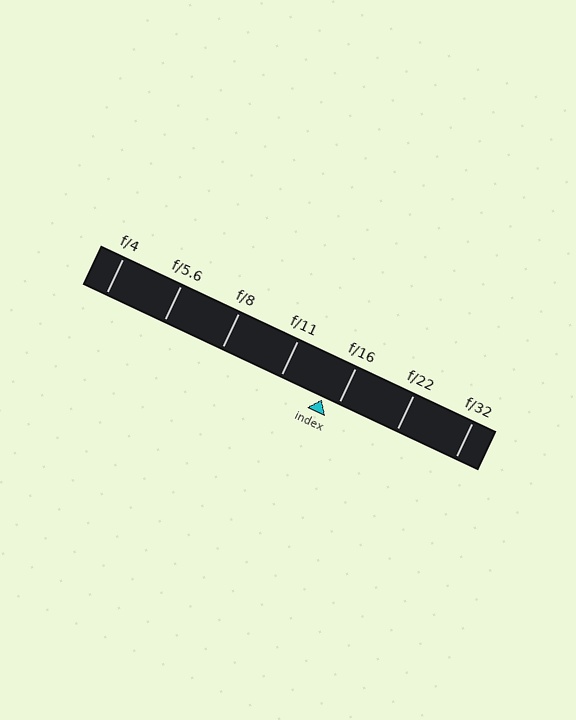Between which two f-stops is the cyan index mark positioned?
The index mark is between f/11 and f/16.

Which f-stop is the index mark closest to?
The index mark is closest to f/16.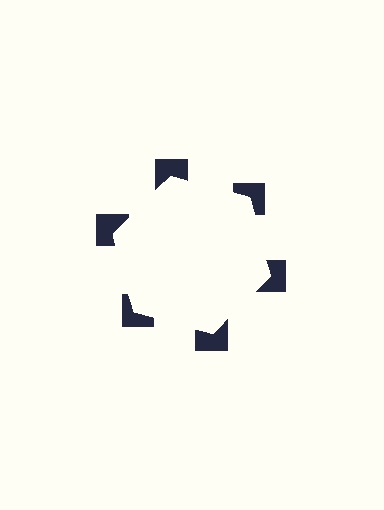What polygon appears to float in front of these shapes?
An illusory hexagon — its edges are inferred from the aligned wedge cuts in the notched squares, not physically drawn.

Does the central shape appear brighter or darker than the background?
It typically appears slightly brighter than the background, even though no actual brightness change is drawn.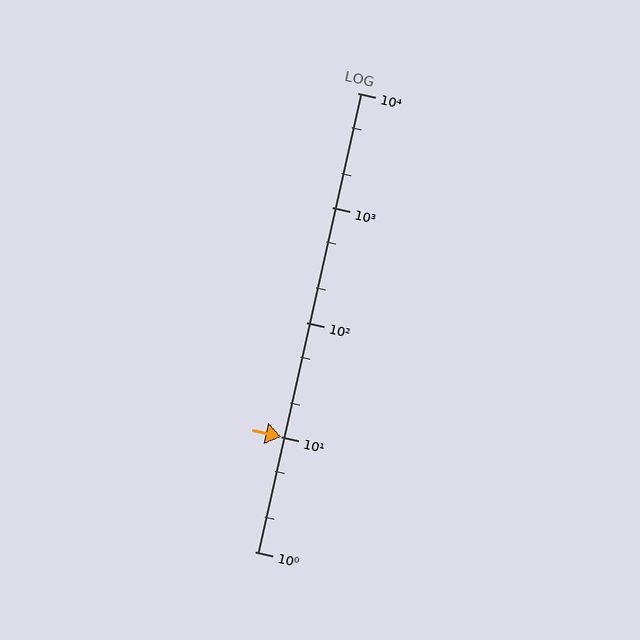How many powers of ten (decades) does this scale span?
The scale spans 4 decades, from 1 to 10000.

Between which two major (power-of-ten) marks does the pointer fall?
The pointer is between 10 and 100.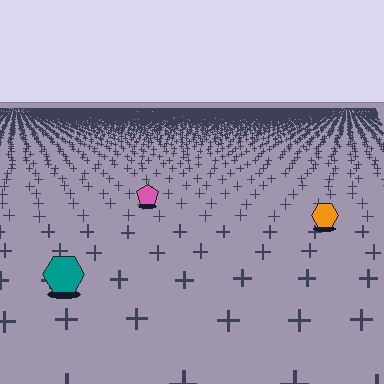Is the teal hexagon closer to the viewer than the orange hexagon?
Yes. The teal hexagon is closer — you can tell from the texture gradient: the ground texture is coarser near it.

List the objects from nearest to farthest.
From nearest to farthest: the teal hexagon, the orange hexagon, the pink pentagon.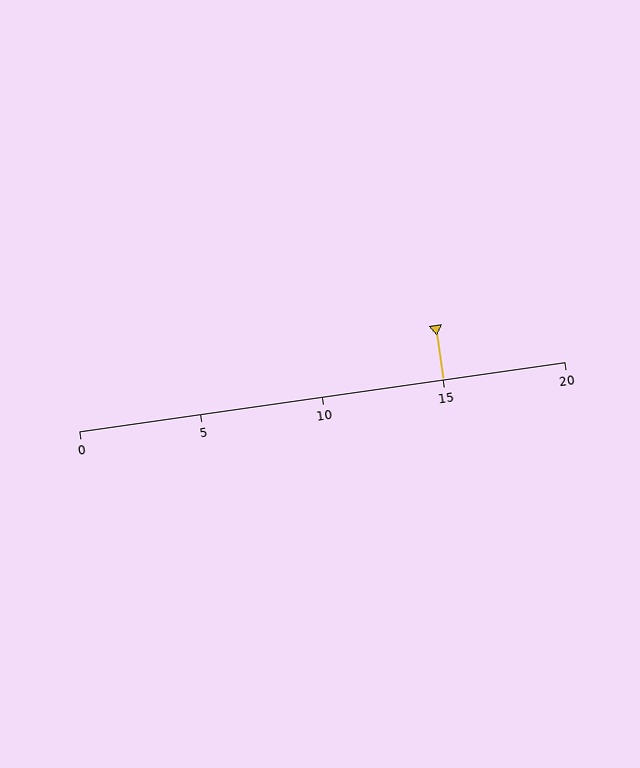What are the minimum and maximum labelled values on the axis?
The axis runs from 0 to 20.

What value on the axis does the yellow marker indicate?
The marker indicates approximately 15.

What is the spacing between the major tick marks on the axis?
The major ticks are spaced 5 apart.